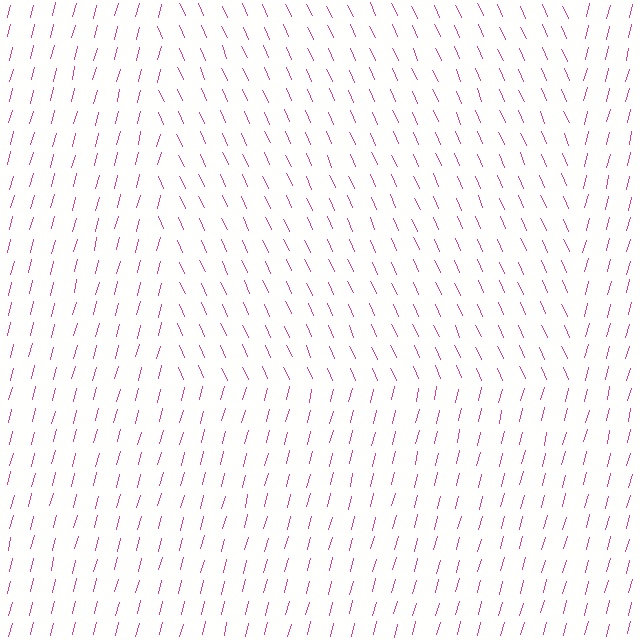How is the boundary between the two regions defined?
The boundary is defined purely by a change in line orientation (approximately 39 degrees difference). All lines are the same color and thickness.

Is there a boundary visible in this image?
Yes, there is a texture boundary formed by a change in line orientation.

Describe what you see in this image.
The image is filled with small magenta line segments. A rectangle region in the image has lines oriented differently from the surrounding lines, creating a visible texture boundary.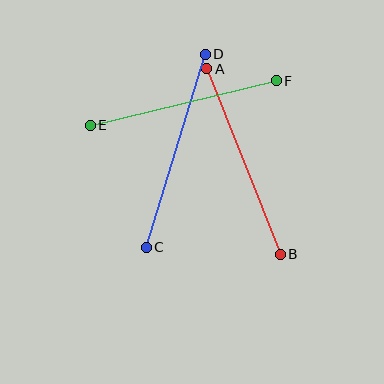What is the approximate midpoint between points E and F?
The midpoint is at approximately (183, 103) pixels.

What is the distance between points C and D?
The distance is approximately 202 pixels.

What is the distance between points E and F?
The distance is approximately 191 pixels.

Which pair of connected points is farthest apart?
Points C and D are farthest apart.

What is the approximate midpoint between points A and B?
The midpoint is at approximately (243, 161) pixels.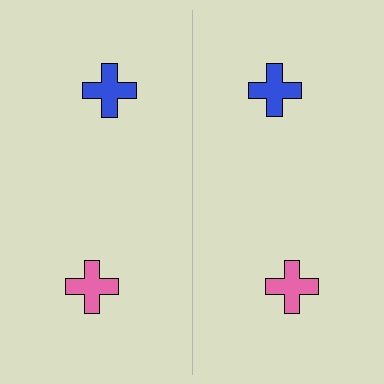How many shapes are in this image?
There are 4 shapes in this image.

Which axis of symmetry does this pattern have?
The pattern has a vertical axis of symmetry running through the center of the image.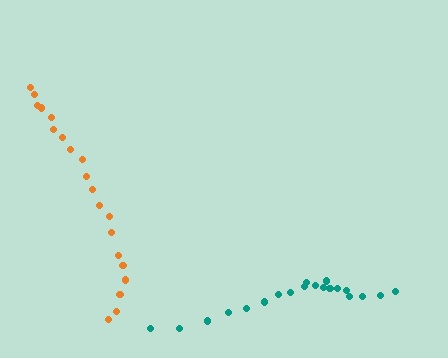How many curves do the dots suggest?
There are 2 distinct paths.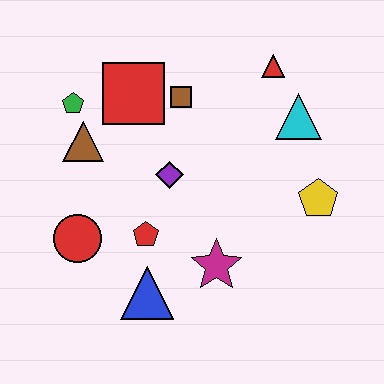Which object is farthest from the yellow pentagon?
The green pentagon is farthest from the yellow pentagon.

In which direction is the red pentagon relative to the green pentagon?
The red pentagon is below the green pentagon.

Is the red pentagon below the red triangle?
Yes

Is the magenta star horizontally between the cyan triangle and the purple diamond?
Yes